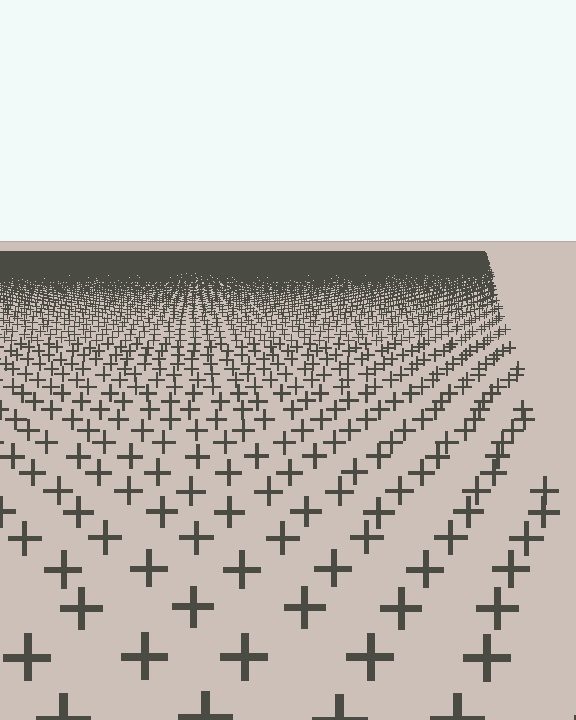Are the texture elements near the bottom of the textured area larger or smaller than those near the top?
Larger. Near the bottom, elements are closer to the viewer and appear at a bigger on-screen size.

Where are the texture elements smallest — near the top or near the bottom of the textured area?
Near the top.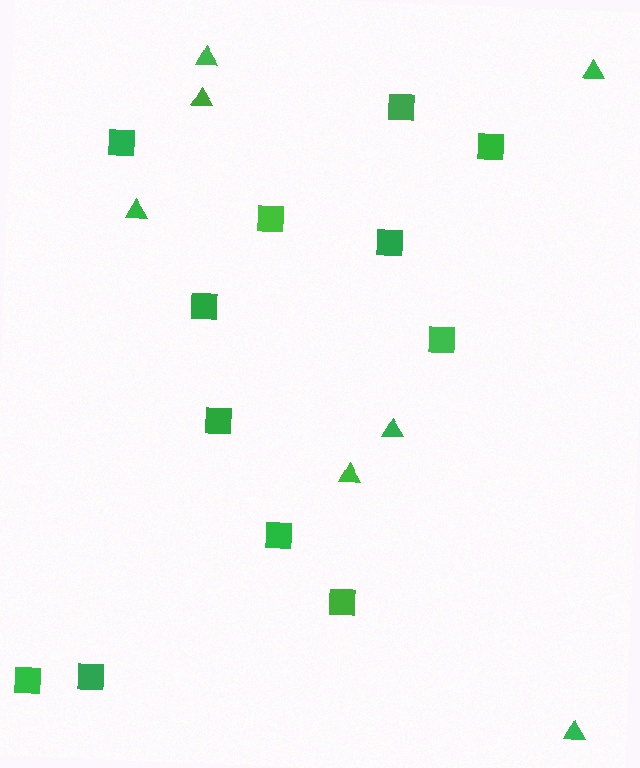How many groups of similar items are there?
There are 2 groups: one group of triangles (7) and one group of squares (12).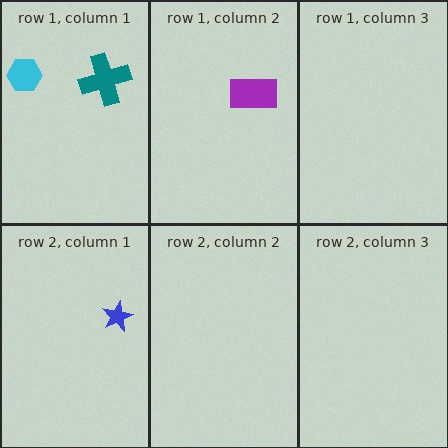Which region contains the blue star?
The row 2, column 1 region.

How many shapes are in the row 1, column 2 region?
1.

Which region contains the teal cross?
The row 1, column 1 region.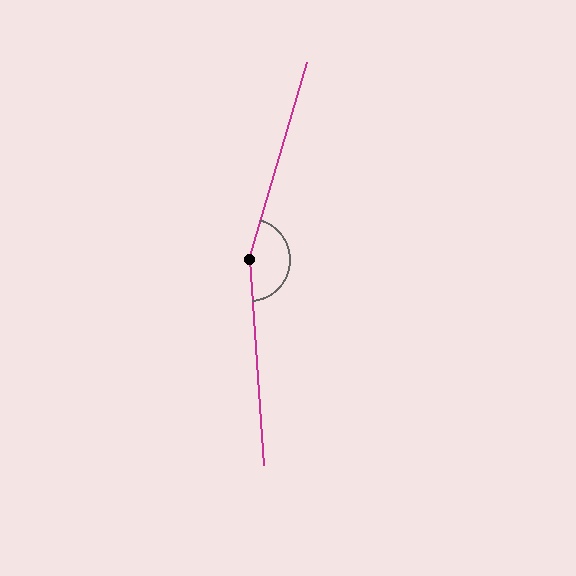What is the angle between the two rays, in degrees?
Approximately 160 degrees.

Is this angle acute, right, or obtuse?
It is obtuse.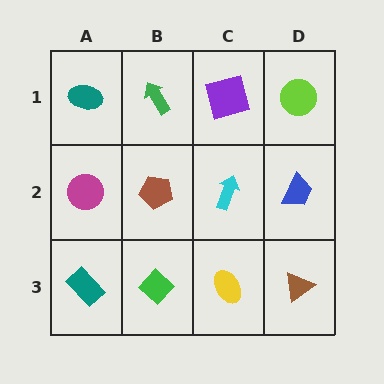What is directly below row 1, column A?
A magenta circle.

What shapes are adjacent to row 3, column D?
A blue trapezoid (row 2, column D), a yellow ellipse (row 3, column C).